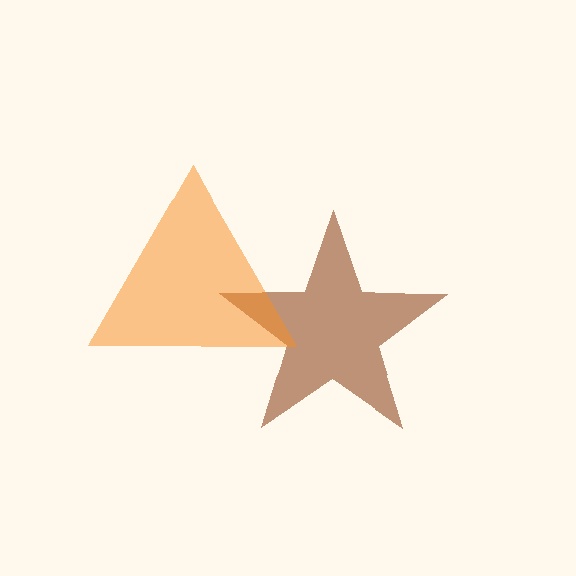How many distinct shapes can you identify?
There are 2 distinct shapes: a brown star, an orange triangle.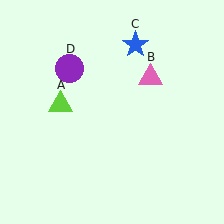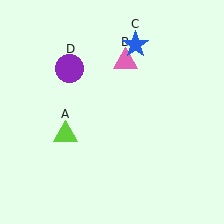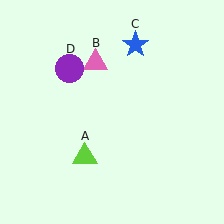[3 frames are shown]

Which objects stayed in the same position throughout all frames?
Blue star (object C) and purple circle (object D) remained stationary.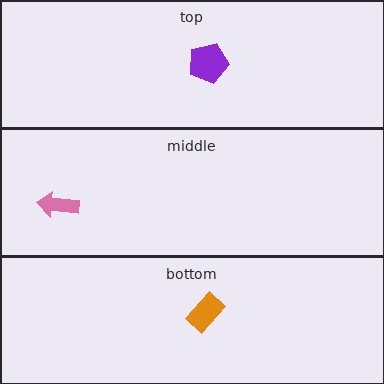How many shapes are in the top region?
1.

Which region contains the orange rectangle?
The bottom region.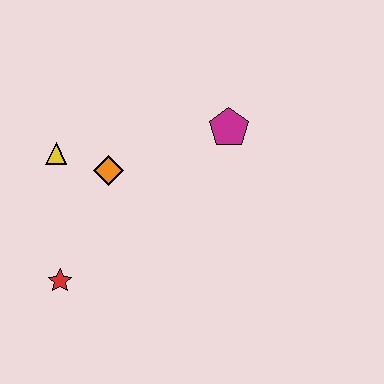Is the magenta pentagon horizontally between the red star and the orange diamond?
No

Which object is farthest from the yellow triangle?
The magenta pentagon is farthest from the yellow triangle.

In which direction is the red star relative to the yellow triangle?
The red star is below the yellow triangle.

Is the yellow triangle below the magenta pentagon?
Yes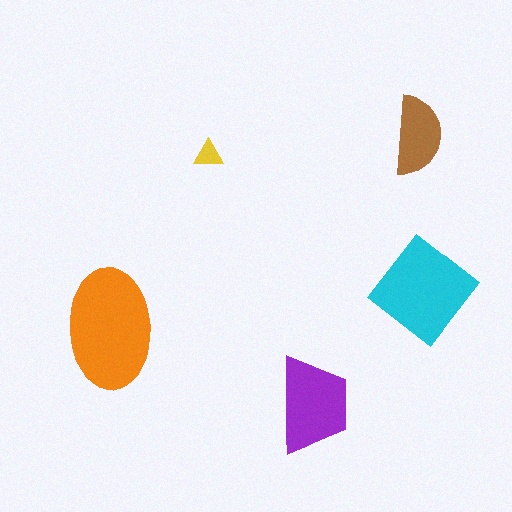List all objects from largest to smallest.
The orange ellipse, the cyan diamond, the purple trapezoid, the brown semicircle, the yellow triangle.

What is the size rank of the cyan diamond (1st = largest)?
2nd.